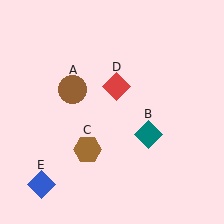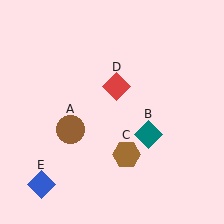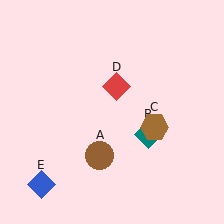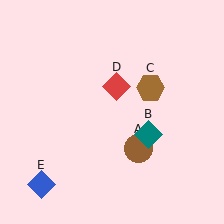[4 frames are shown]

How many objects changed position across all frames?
2 objects changed position: brown circle (object A), brown hexagon (object C).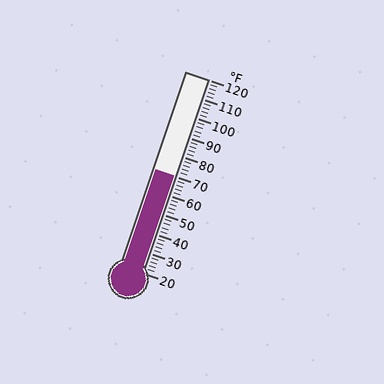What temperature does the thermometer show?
The thermometer shows approximately 70°F.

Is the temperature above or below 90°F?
The temperature is below 90°F.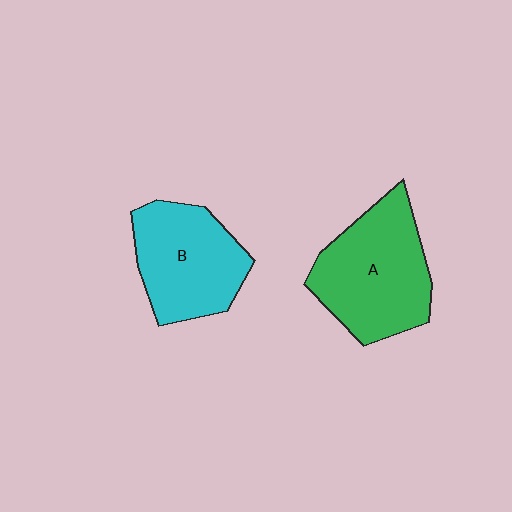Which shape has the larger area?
Shape A (green).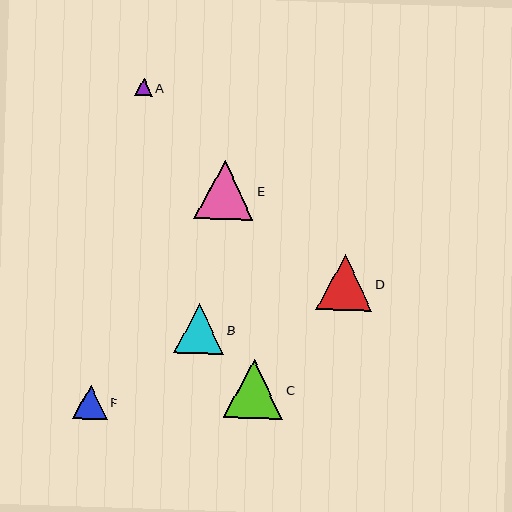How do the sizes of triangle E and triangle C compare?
Triangle E and triangle C are approximately the same size.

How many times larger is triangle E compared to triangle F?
Triangle E is approximately 1.7 times the size of triangle F.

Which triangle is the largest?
Triangle E is the largest with a size of approximately 59 pixels.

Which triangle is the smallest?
Triangle A is the smallest with a size of approximately 17 pixels.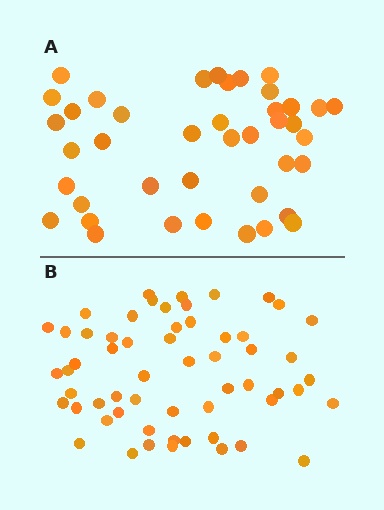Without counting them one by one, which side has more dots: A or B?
Region B (the bottom region) has more dots.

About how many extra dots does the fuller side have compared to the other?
Region B has approximately 15 more dots than region A.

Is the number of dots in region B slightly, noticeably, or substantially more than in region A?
Region B has noticeably more, but not dramatically so. The ratio is roughly 1.4 to 1.